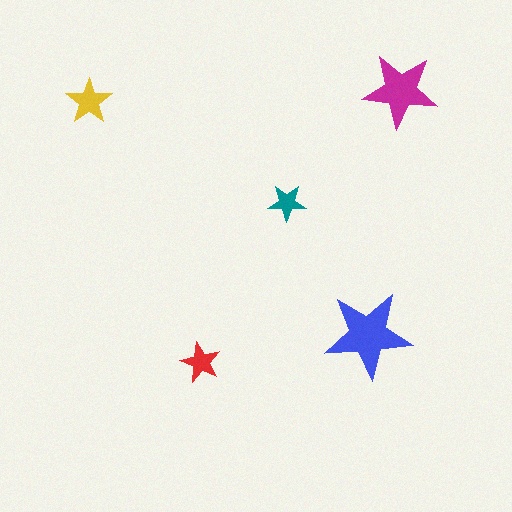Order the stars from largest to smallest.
the blue one, the magenta one, the yellow one, the red one, the teal one.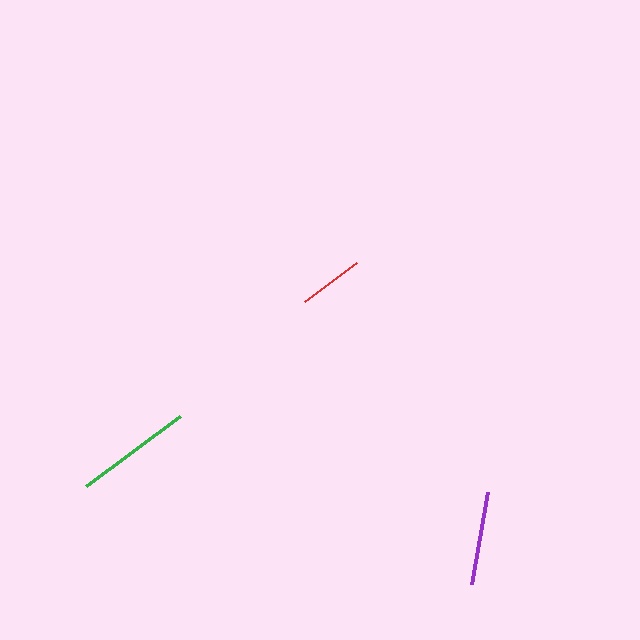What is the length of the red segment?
The red segment is approximately 65 pixels long.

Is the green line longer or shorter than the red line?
The green line is longer than the red line.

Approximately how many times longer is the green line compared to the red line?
The green line is approximately 1.8 times the length of the red line.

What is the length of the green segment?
The green segment is approximately 117 pixels long.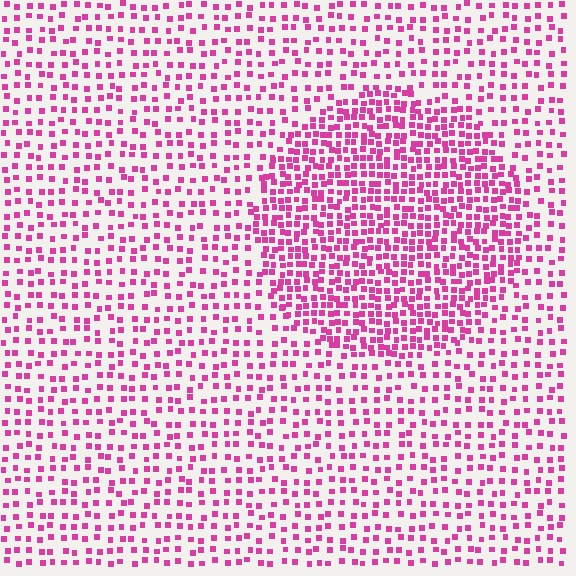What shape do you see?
I see a circle.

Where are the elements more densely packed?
The elements are more densely packed inside the circle boundary.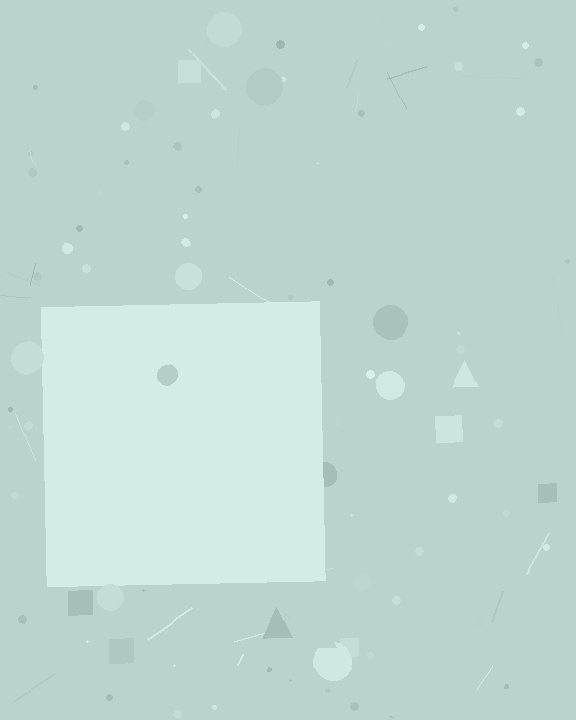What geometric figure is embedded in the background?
A square is embedded in the background.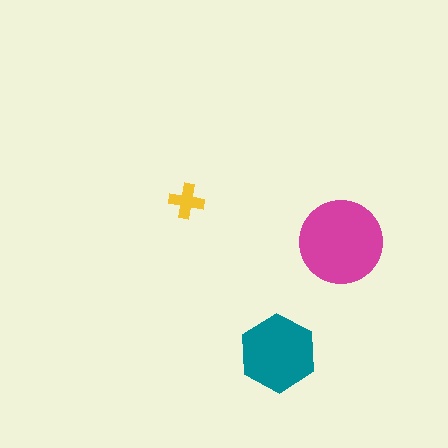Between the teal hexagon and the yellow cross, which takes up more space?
The teal hexagon.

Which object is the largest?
The magenta circle.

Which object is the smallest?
The yellow cross.